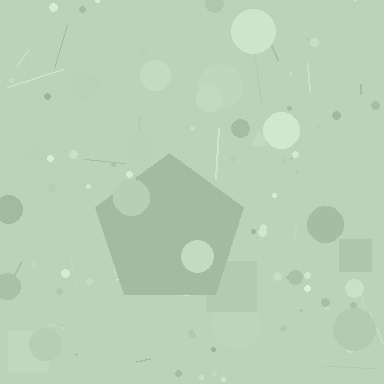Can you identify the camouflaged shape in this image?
The camouflaged shape is a pentagon.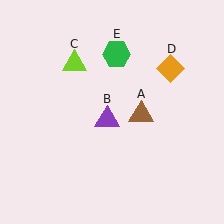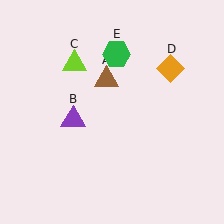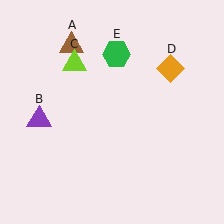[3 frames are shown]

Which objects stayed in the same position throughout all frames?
Lime triangle (object C) and orange diamond (object D) and green hexagon (object E) remained stationary.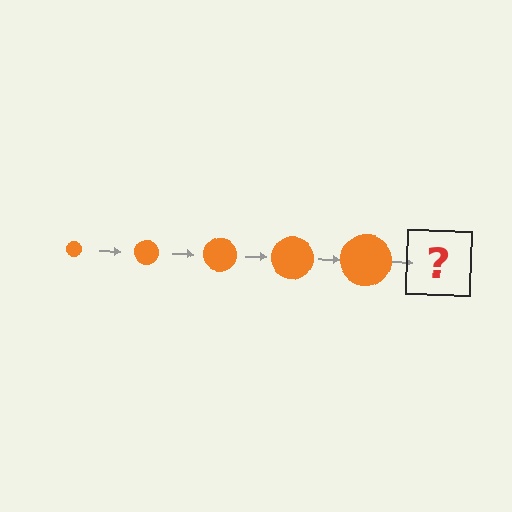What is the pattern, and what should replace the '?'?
The pattern is that the circle gets progressively larger each step. The '?' should be an orange circle, larger than the previous one.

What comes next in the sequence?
The next element should be an orange circle, larger than the previous one.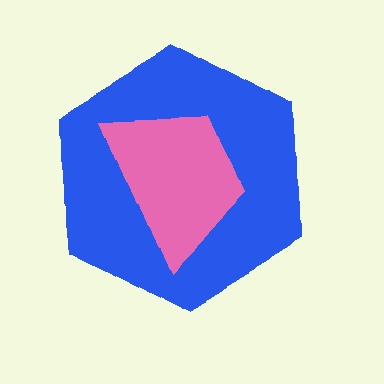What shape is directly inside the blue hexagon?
The pink trapezoid.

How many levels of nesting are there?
2.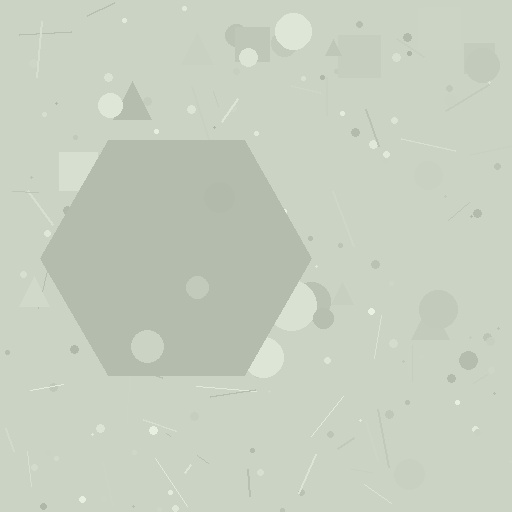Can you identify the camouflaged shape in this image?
The camouflaged shape is a hexagon.